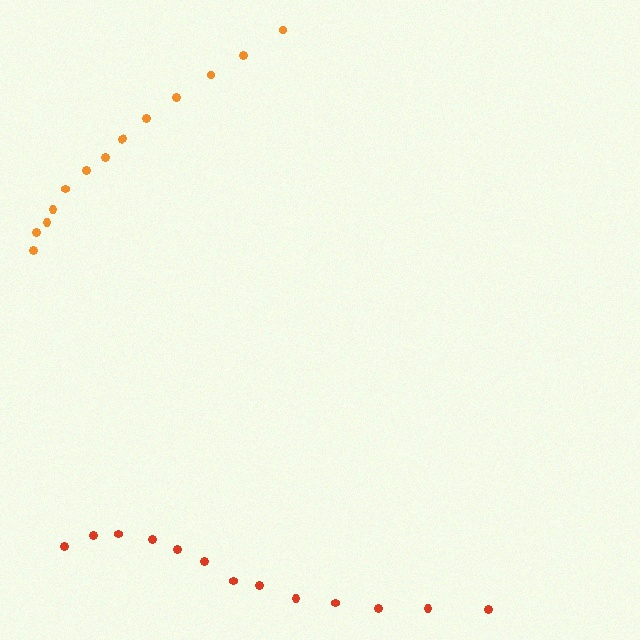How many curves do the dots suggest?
There are 2 distinct paths.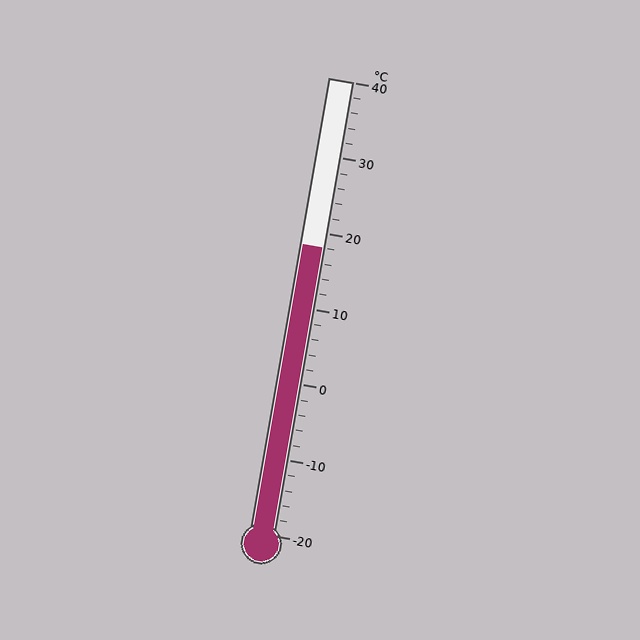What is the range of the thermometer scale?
The thermometer scale ranges from -20°C to 40°C.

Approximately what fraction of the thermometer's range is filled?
The thermometer is filled to approximately 65% of its range.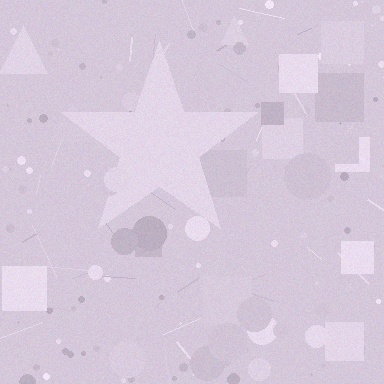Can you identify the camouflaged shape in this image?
The camouflaged shape is a star.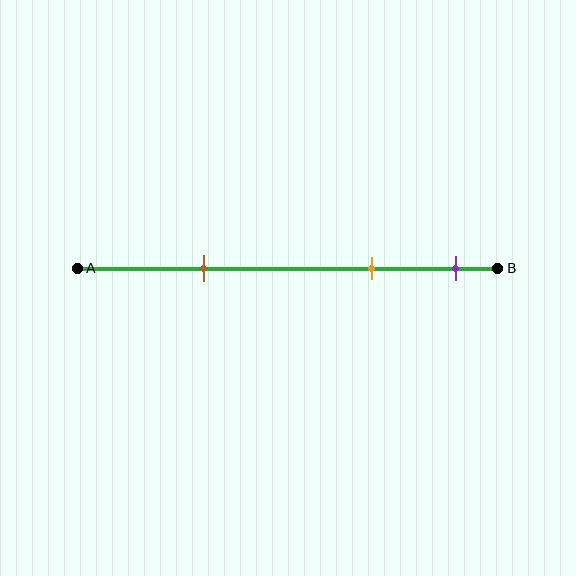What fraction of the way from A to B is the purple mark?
The purple mark is approximately 90% (0.9) of the way from A to B.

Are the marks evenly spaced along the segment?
No, the marks are not evenly spaced.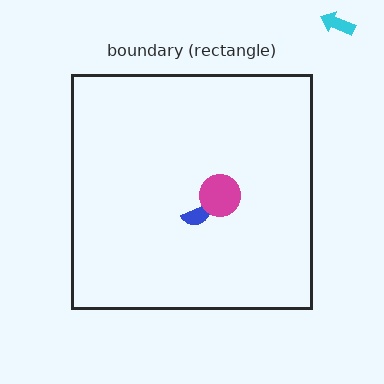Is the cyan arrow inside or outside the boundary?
Outside.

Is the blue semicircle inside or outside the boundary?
Inside.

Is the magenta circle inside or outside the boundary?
Inside.